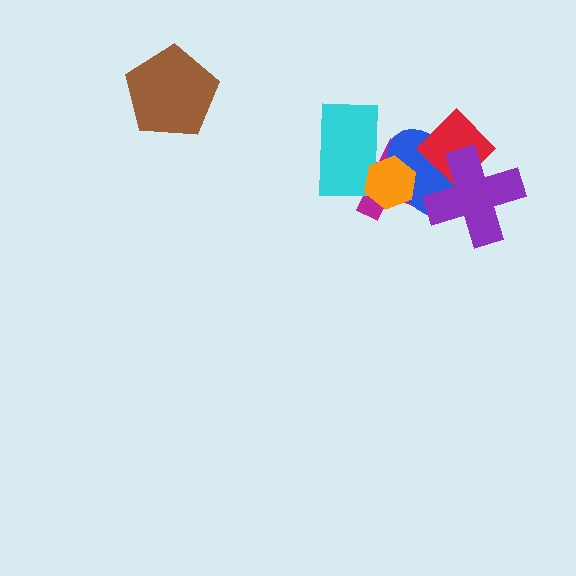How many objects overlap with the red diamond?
2 objects overlap with the red diamond.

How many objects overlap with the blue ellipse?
5 objects overlap with the blue ellipse.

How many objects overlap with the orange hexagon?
3 objects overlap with the orange hexagon.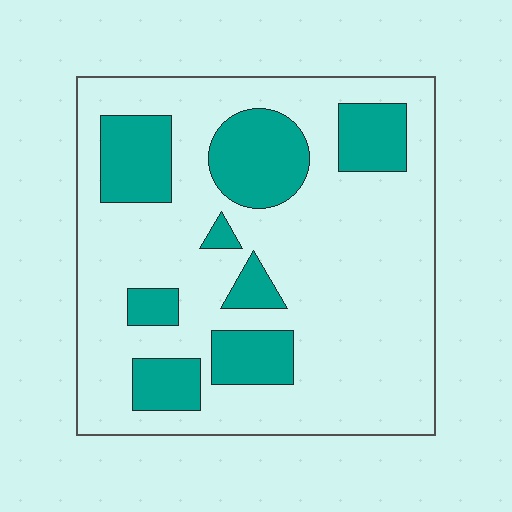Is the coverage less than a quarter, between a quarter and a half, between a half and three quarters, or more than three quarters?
Less than a quarter.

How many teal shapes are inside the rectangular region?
8.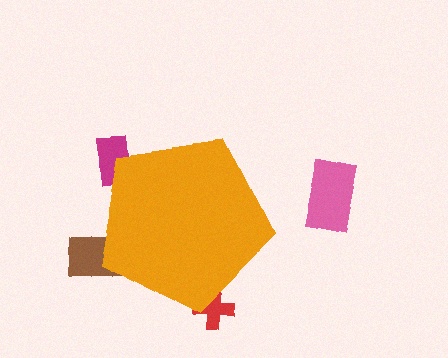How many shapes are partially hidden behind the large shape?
3 shapes are partially hidden.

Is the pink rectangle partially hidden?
No, the pink rectangle is fully visible.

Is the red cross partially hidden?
Yes, the red cross is partially hidden behind the orange pentagon.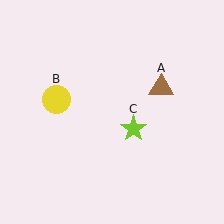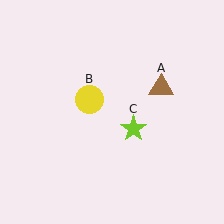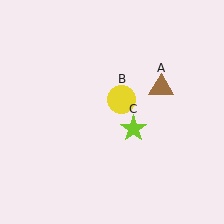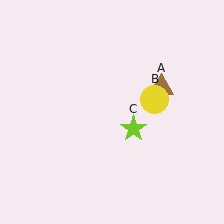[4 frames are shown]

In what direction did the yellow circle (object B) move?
The yellow circle (object B) moved right.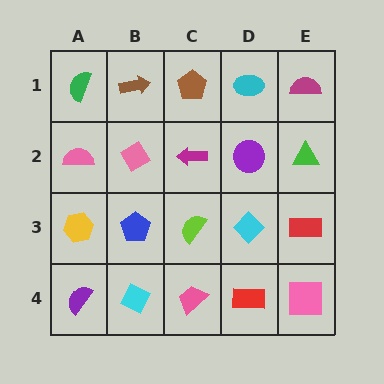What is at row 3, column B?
A blue pentagon.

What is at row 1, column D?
A cyan ellipse.